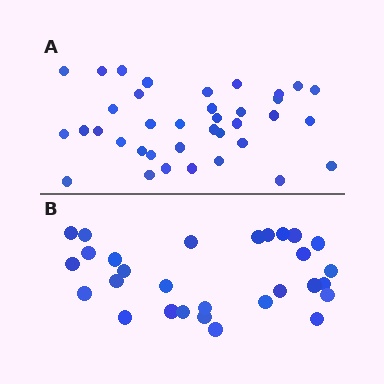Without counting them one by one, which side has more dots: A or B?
Region A (the top region) has more dots.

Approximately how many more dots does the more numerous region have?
Region A has roughly 8 or so more dots than region B.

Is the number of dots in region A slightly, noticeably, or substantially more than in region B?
Region A has noticeably more, but not dramatically so. The ratio is roughly 1.3 to 1.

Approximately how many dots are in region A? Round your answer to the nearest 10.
About 40 dots. (The exact count is 37, which rounds to 40.)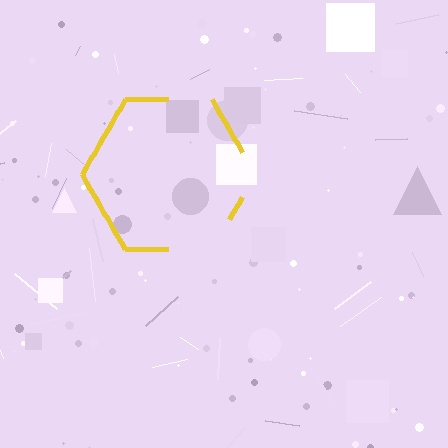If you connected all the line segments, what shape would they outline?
They would outline a hexagon.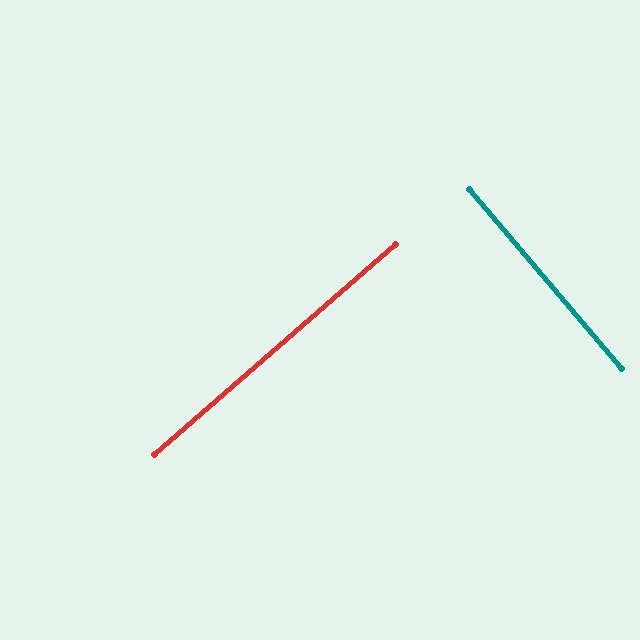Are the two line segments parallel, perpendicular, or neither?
Perpendicular — they meet at approximately 89°.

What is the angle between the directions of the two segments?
Approximately 89 degrees.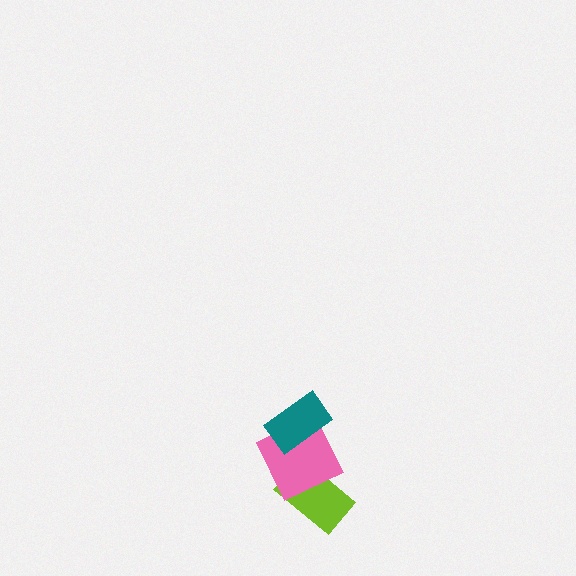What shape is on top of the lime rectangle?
The pink square is on top of the lime rectangle.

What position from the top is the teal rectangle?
The teal rectangle is 1st from the top.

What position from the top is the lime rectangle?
The lime rectangle is 3rd from the top.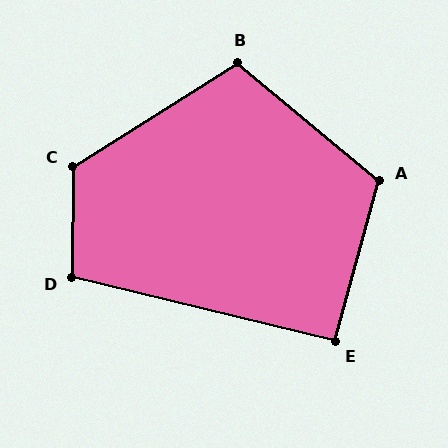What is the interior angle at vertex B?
Approximately 108 degrees (obtuse).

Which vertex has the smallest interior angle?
E, at approximately 92 degrees.